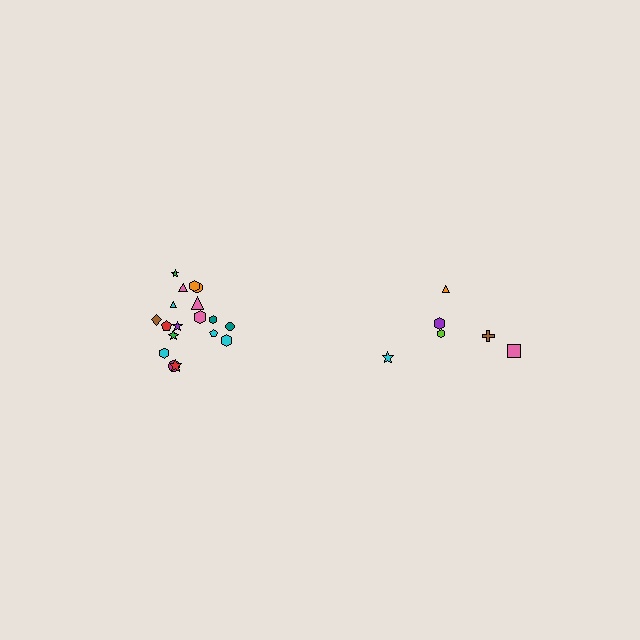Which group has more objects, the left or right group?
The left group.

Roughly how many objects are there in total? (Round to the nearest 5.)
Roughly 25 objects in total.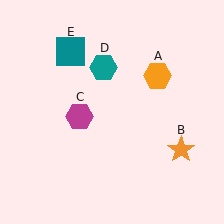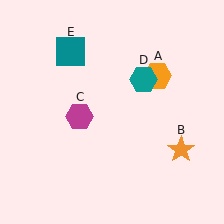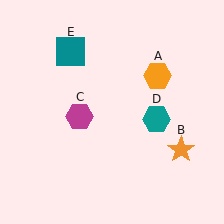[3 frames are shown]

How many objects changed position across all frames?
1 object changed position: teal hexagon (object D).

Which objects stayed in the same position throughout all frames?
Orange hexagon (object A) and orange star (object B) and magenta hexagon (object C) and teal square (object E) remained stationary.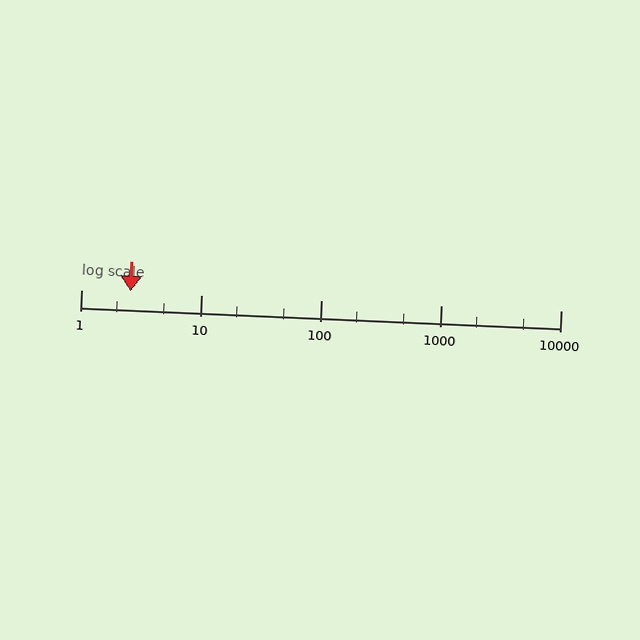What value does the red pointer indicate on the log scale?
The pointer indicates approximately 2.6.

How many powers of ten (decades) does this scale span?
The scale spans 4 decades, from 1 to 10000.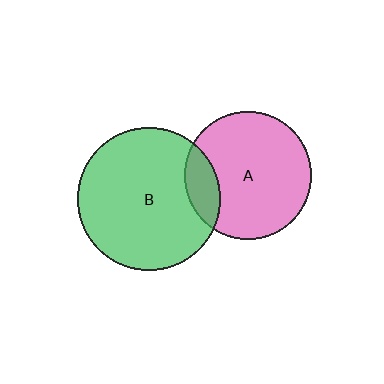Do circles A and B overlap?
Yes.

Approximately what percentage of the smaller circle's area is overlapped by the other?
Approximately 15%.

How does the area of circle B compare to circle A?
Approximately 1.2 times.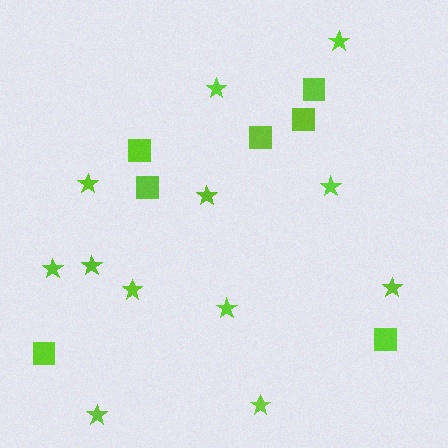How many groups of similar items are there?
There are 2 groups: one group of squares (7) and one group of stars (12).